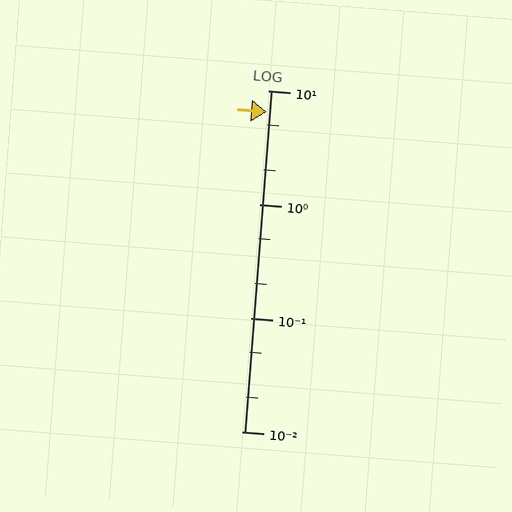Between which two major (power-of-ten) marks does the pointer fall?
The pointer is between 1 and 10.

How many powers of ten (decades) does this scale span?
The scale spans 3 decades, from 0.01 to 10.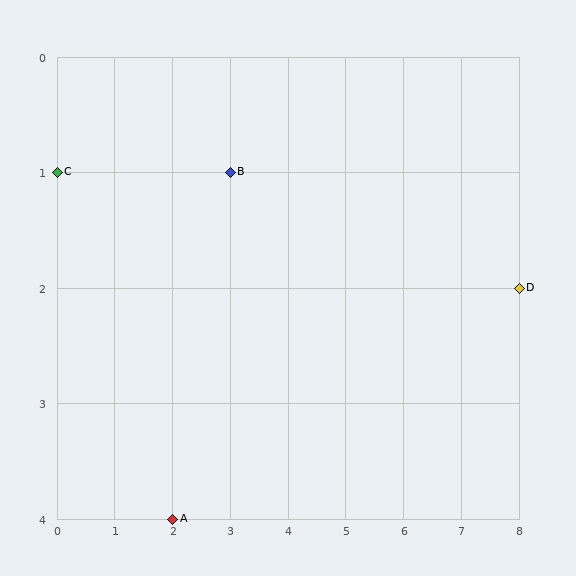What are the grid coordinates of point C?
Point C is at grid coordinates (0, 1).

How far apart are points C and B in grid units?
Points C and B are 3 columns apart.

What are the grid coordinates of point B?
Point B is at grid coordinates (3, 1).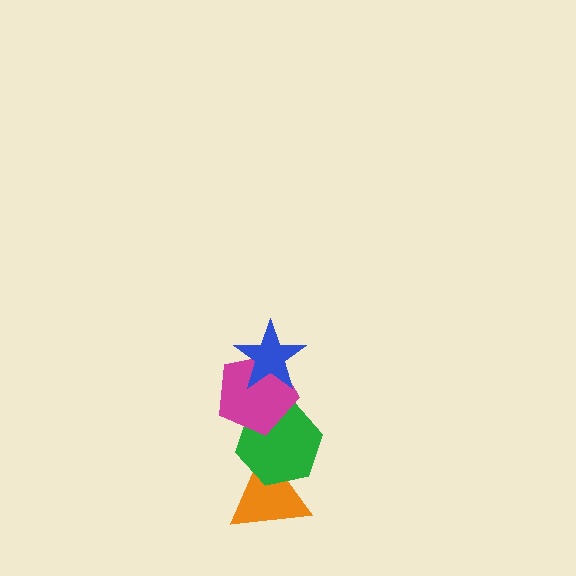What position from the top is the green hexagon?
The green hexagon is 3rd from the top.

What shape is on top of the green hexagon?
The magenta pentagon is on top of the green hexagon.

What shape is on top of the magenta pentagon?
The blue star is on top of the magenta pentagon.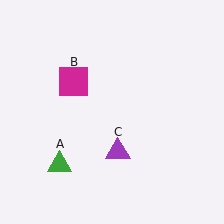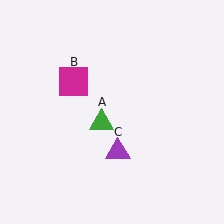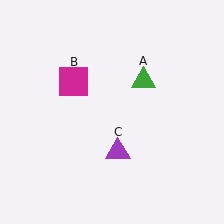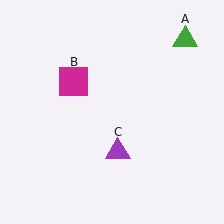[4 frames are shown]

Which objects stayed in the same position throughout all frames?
Magenta square (object B) and purple triangle (object C) remained stationary.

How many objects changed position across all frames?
1 object changed position: green triangle (object A).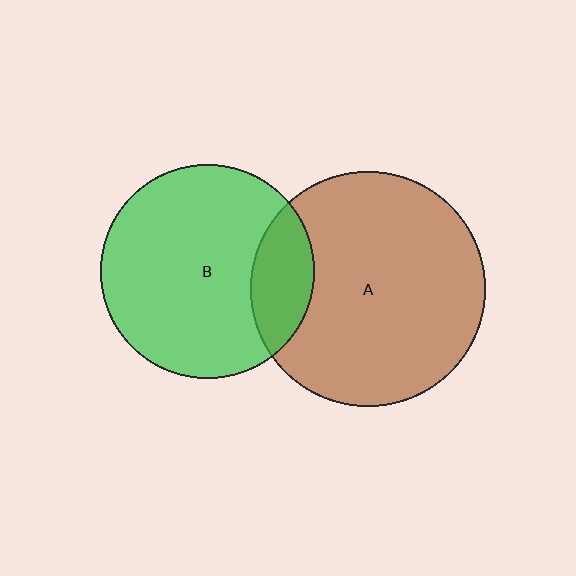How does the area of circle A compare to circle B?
Approximately 1.2 times.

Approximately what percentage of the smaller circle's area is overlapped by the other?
Approximately 20%.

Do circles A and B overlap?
Yes.